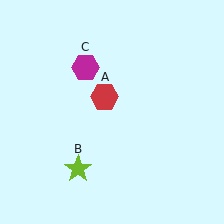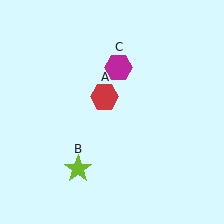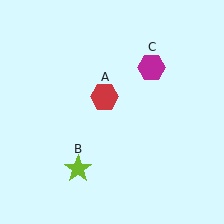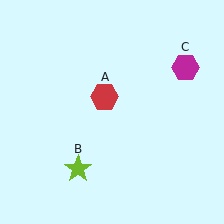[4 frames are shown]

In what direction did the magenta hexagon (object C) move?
The magenta hexagon (object C) moved right.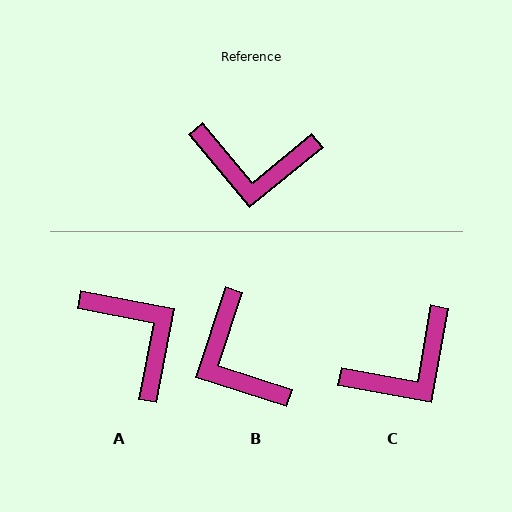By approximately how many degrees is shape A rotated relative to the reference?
Approximately 130 degrees counter-clockwise.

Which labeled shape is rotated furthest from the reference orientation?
A, about 130 degrees away.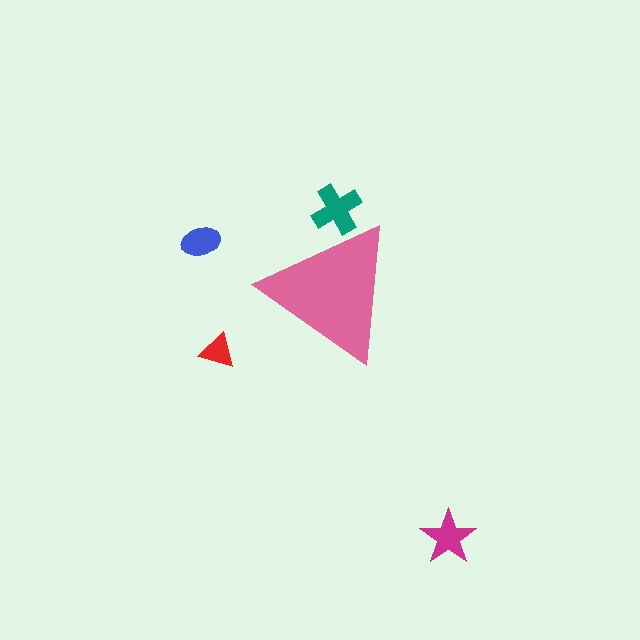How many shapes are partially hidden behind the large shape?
1 shape is partially hidden.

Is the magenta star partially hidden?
No, the magenta star is fully visible.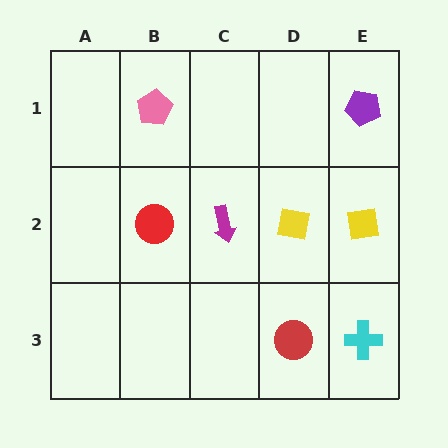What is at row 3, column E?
A cyan cross.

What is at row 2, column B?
A red circle.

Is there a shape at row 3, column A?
No, that cell is empty.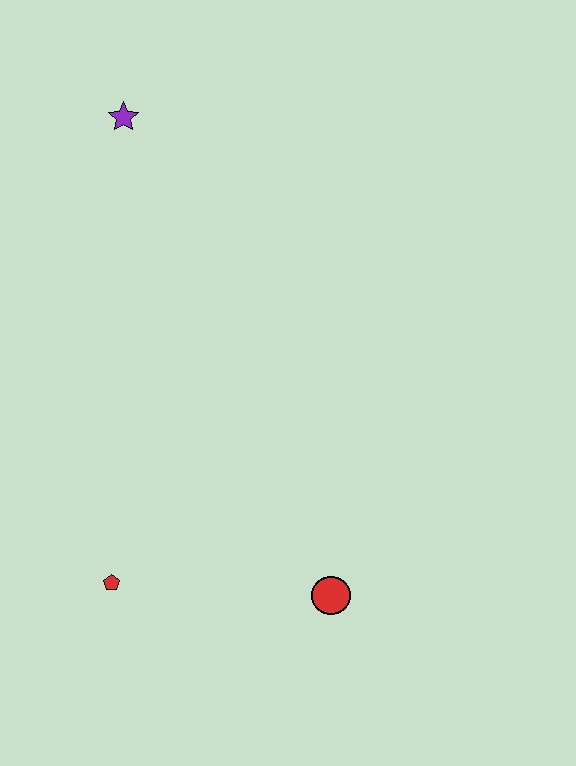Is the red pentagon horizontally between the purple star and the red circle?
No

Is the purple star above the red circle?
Yes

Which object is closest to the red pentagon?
The red circle is closest to the red pentagon.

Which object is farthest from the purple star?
The red circle is farthest from the purple star.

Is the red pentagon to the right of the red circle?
No